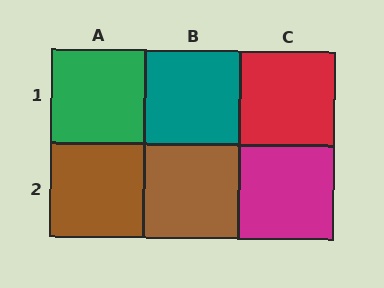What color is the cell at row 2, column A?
Brown.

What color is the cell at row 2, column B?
Brown.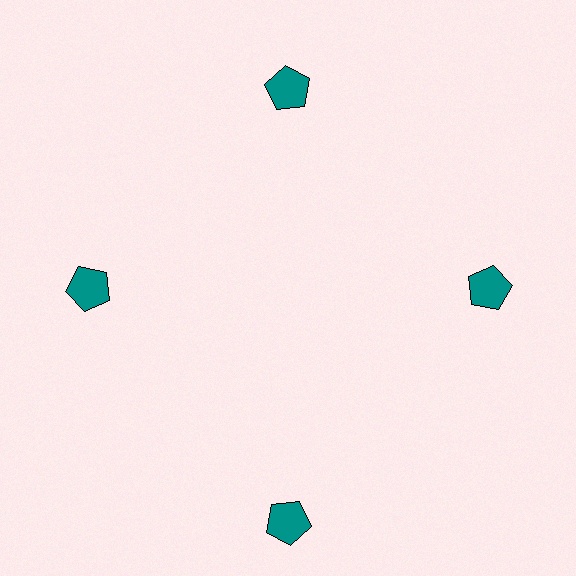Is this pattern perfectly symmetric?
No. The 4 teal pentagons are arranged in a ring, but one element near the 6 o'clock position is pushed outward from the center, breaking the 4-fold rotational symmetry.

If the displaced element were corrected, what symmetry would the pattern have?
It would have 4-fold rotational symmetry — the pattern would map onto itself every 90 degrees.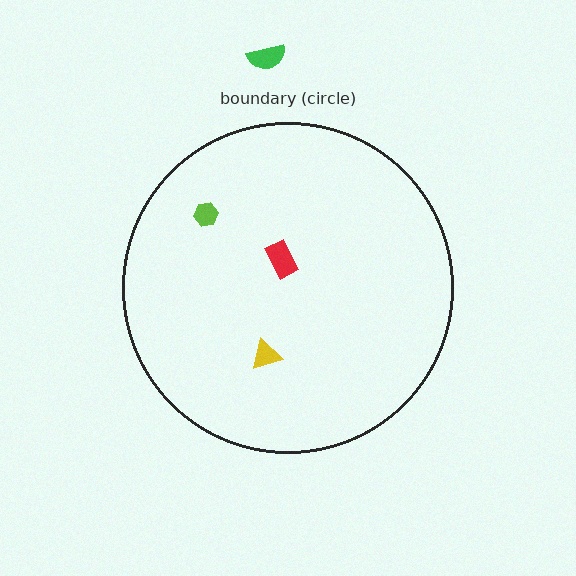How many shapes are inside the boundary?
3 inside, 1 outside.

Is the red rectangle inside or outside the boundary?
Inside.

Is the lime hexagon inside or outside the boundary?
Inside.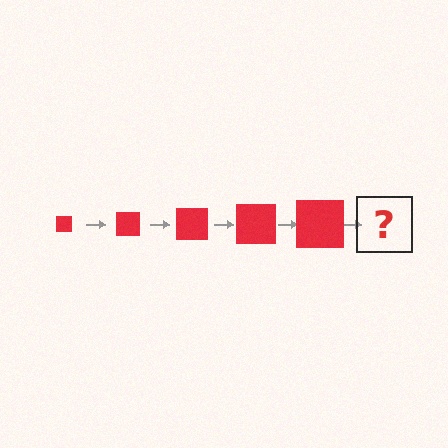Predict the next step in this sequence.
The next step is a red square, larger than the previous one.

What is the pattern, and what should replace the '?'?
The pattern is that the square gets progressively larger each step. The '?' should be a red square, larger than the previous one.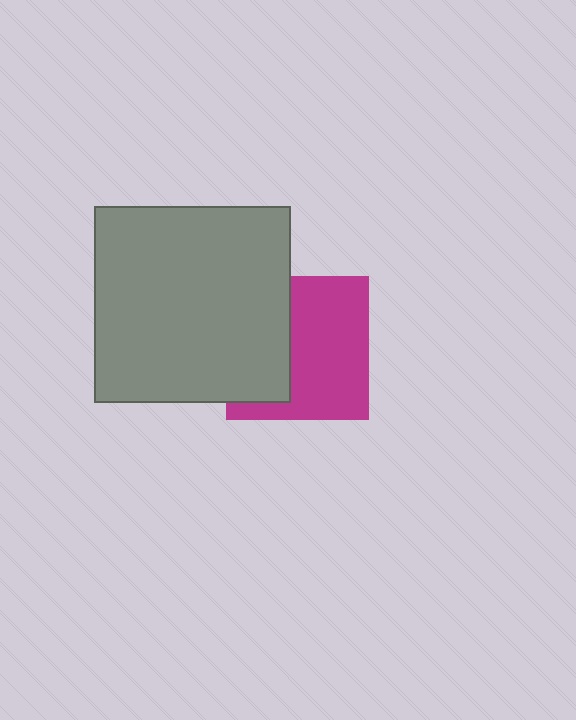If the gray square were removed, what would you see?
You would see the complete magenta square.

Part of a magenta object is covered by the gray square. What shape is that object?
It is a square.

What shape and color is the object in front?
The object in front is a gray square.